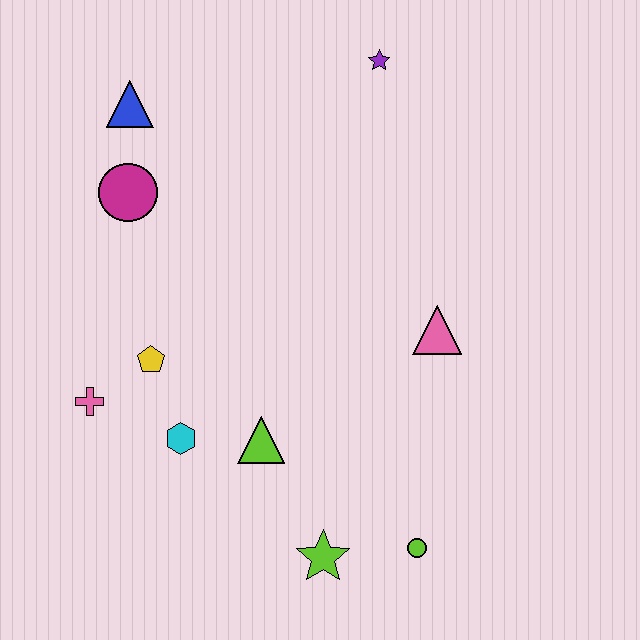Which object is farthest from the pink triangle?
The blue triangle is farthest from the pink triangle.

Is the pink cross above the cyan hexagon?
Yes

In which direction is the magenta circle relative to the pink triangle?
The magenta circle is to the left of the pink triangle.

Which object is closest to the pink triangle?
The lime triangle is closest to the pink triangle.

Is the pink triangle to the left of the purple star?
No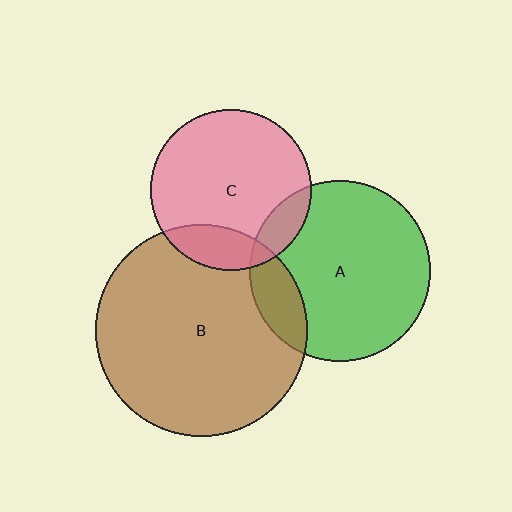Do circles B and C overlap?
Yes.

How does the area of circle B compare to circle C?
Approximately 1.7 times.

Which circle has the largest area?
Circle B (brown).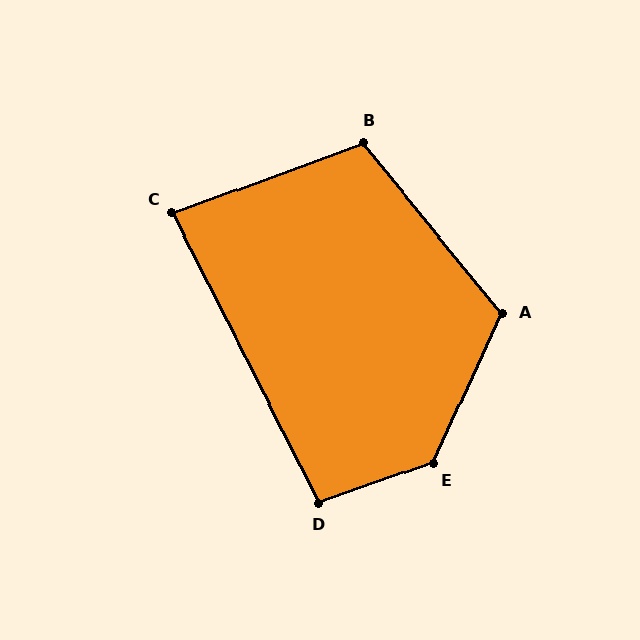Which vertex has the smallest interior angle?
C, at approximately 83 degrees.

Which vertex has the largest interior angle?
E, at approximately 134 degrees.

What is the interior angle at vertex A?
Approximately 116 degrees (obtuse).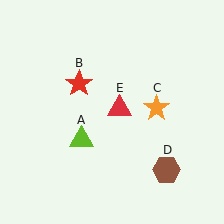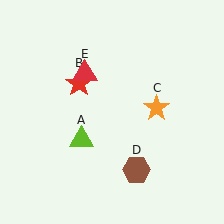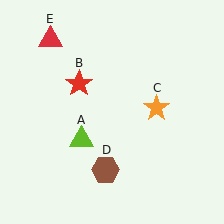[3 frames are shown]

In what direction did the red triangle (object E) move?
The red triangle (object E) moved up and to the left.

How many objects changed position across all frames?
2 objects changed position: brown hexagon (object D), red triangle (object E).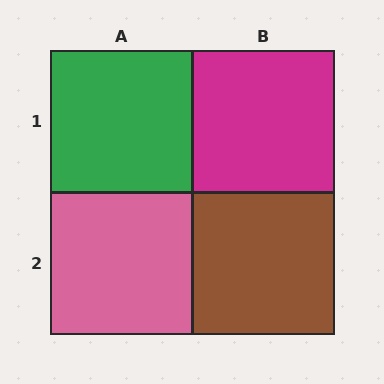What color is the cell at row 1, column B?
Magenta.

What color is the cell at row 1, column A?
Green.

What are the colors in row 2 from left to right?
Pink, brown.